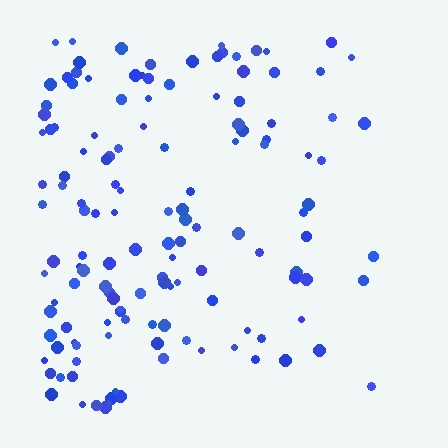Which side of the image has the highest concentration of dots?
The left.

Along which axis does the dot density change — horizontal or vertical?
Horizontal.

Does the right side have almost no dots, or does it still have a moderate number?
Still a moderate number, just noticeably fewer than the left.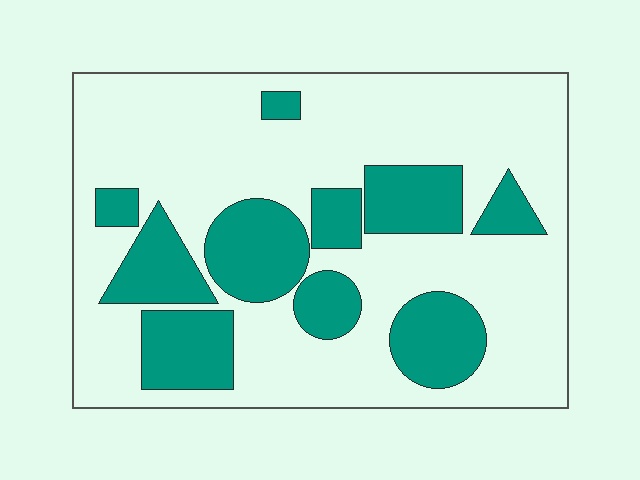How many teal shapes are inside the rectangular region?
10.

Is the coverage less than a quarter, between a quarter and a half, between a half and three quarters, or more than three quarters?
Between a quarter and a half.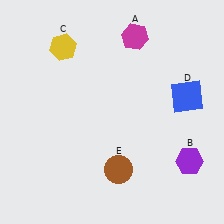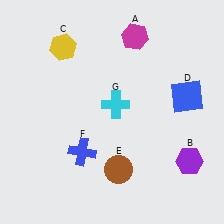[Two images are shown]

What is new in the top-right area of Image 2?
A cyan cross (G) was added in the top-right area of Image 2.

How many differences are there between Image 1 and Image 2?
There are 2 differences between the two images.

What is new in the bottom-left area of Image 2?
A blue cross (F) was added in the bottom-left area of Image 2.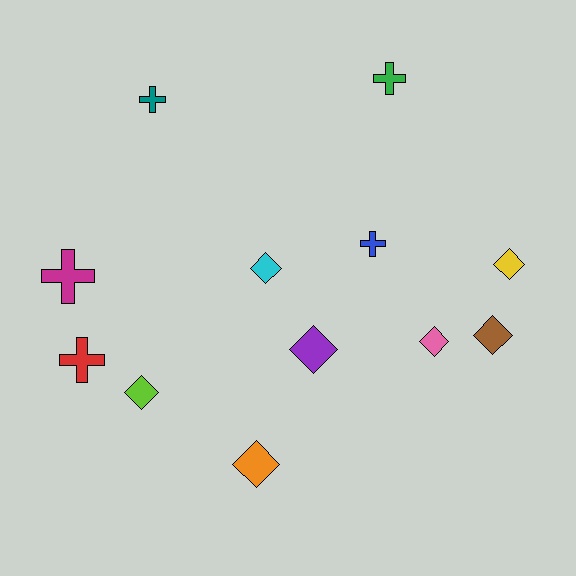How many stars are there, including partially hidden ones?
There are no stars.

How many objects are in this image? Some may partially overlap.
There are 12 objects.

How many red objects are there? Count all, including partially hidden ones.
There is 1 red object.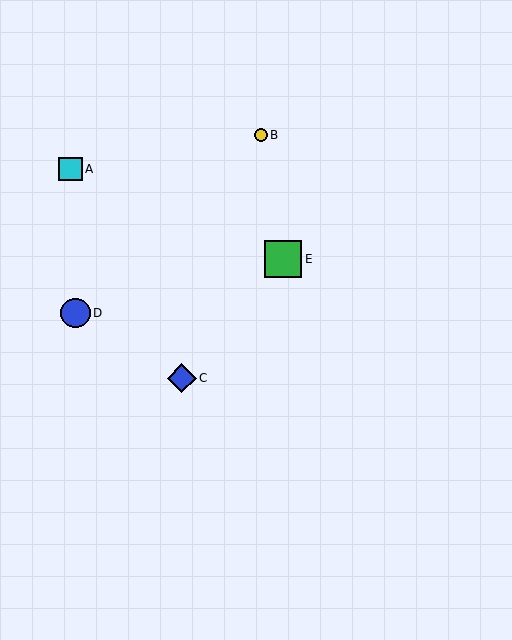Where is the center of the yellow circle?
The center of the yellow circle is at (261, 135).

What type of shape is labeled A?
Shape A is a cyan square.